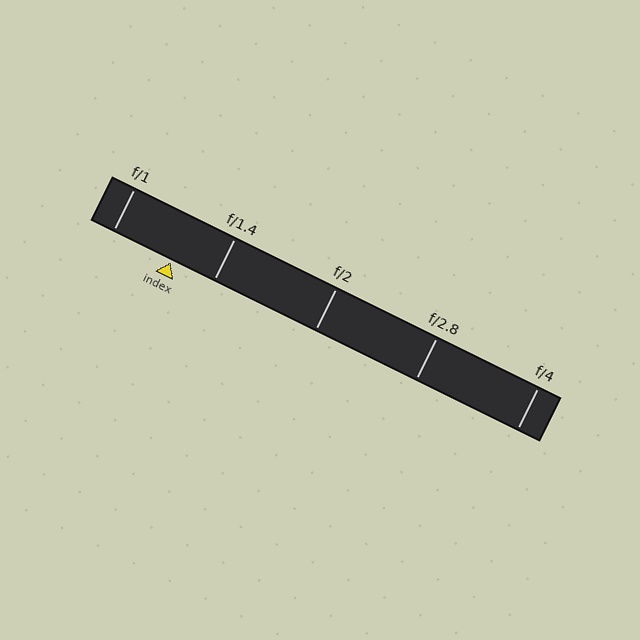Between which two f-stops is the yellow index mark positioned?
The index mark is between f/1 and f/1.4.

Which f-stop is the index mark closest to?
The index mark is closest to f/1.4.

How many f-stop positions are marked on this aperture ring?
There are 5 f-stop positions marked.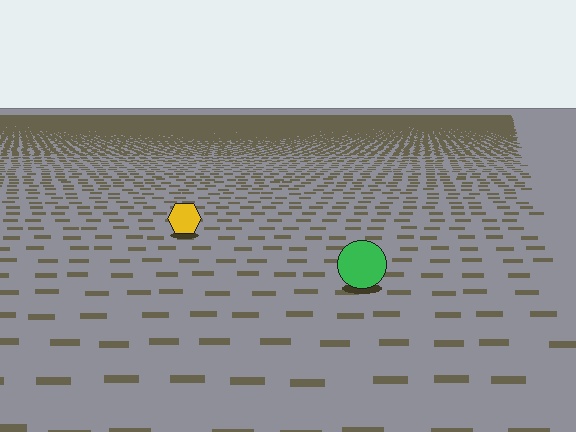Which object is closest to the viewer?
The green circle is closest. The texture marks near it are larger and more spread out.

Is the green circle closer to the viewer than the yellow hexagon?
Yes. The green circle is closer — you can tell from the texture gradient: the ground texture is coarser near it.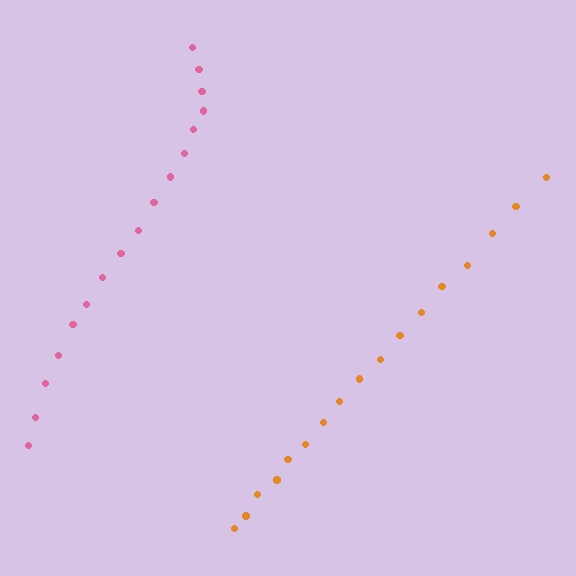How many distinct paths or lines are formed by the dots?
There are 2 distinct paths.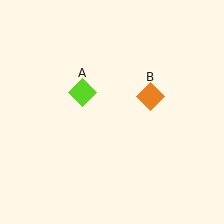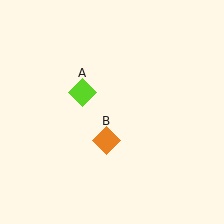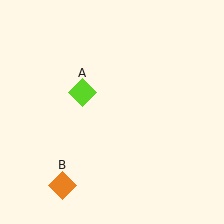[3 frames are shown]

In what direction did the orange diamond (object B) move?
The orange diamond (object B) moved down and to the left.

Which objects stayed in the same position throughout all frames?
Lime diamond (object A) remained stationary.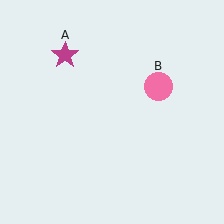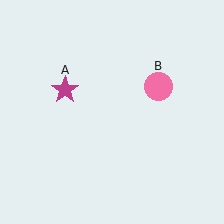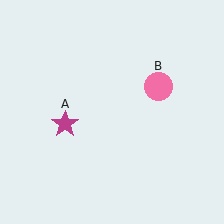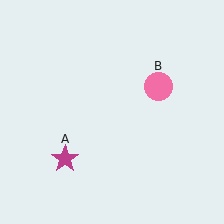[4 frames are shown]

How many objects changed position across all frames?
1 object changed position: magenta star (object A).